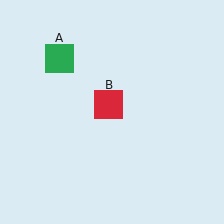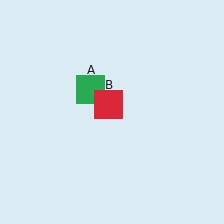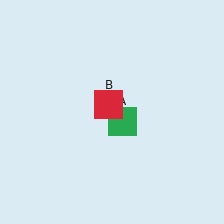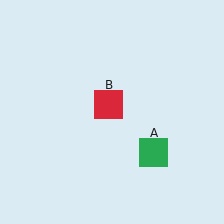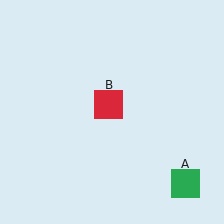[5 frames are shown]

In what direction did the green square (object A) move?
The green square (object A) moved down and to the right.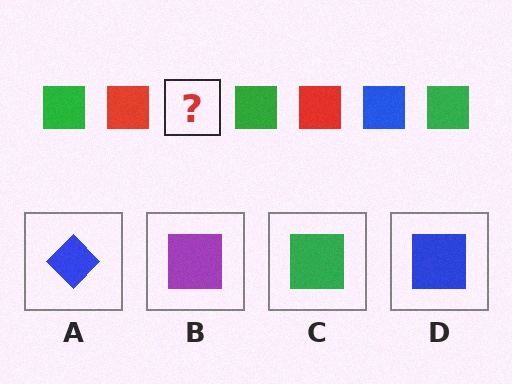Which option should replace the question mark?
Option D.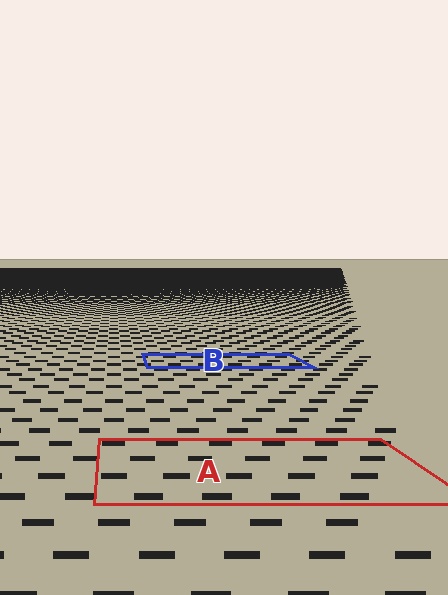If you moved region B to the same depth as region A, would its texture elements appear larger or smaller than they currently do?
They would appear larger. At a closer depth, the same texture elements are projected at a bigger on-screen size.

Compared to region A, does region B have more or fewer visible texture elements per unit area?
Region B has more texture elements per unit area — they are packed more densely because it is farther away.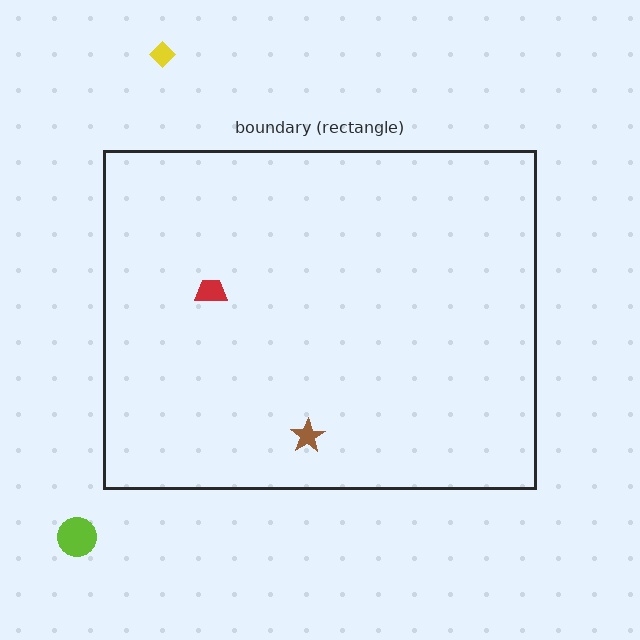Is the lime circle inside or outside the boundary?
Outside.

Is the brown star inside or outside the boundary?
Inside.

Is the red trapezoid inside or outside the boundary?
Inside.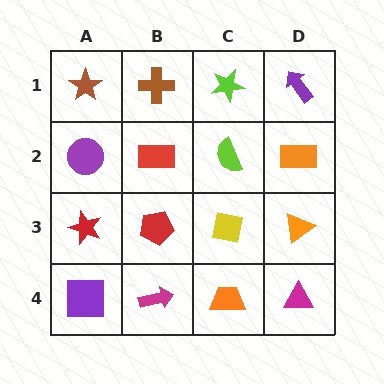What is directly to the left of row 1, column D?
A lime star.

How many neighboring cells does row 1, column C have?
3.